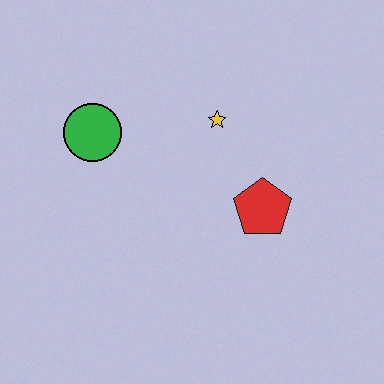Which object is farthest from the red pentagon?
The green circle is farthest from the red pentagon.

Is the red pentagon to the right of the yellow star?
Yes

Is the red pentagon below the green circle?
Yes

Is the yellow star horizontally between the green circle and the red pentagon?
Yes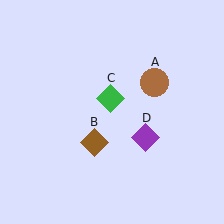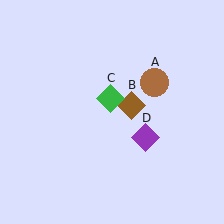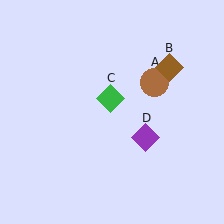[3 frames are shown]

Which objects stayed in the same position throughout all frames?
Brown circle (object A) and green diamond (object C) and purple diamond (object D) remained stationary.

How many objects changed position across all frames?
1 object changed position: brown diamond (object B).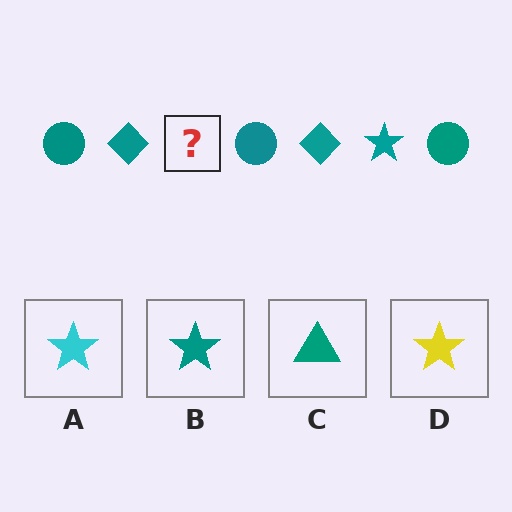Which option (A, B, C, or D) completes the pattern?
B.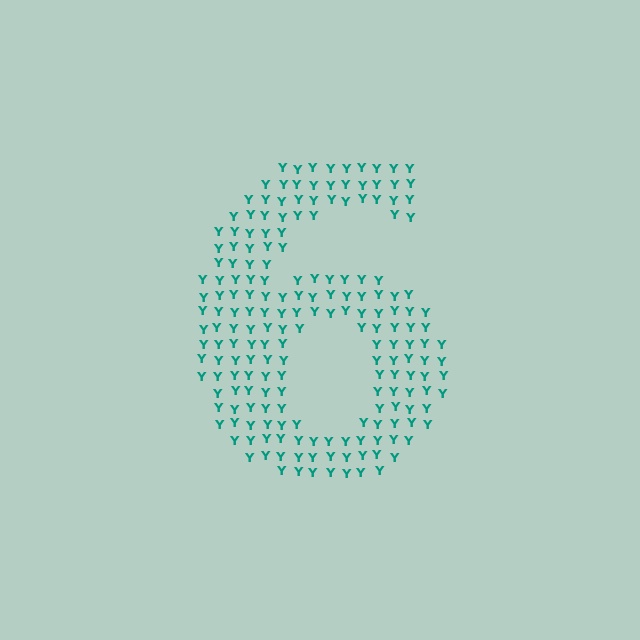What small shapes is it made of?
It is made of small letter Y's.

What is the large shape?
The large shape is the digit 6.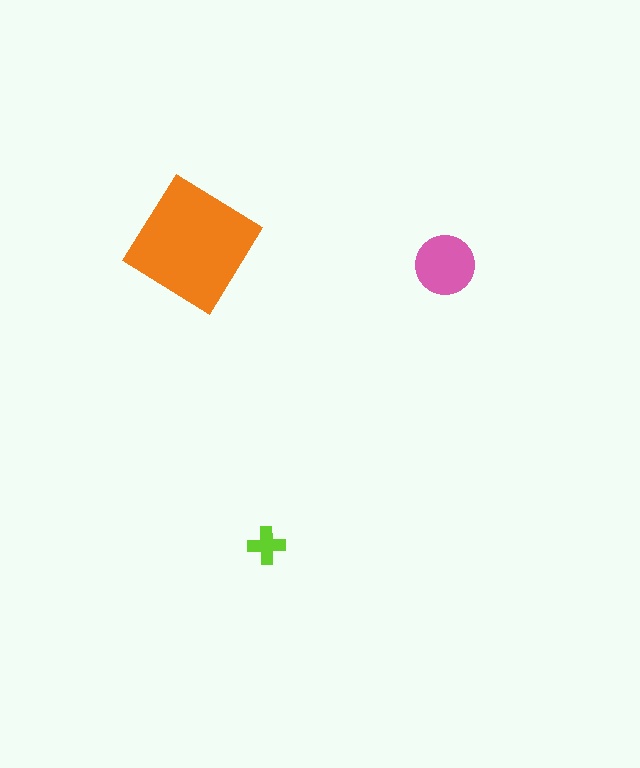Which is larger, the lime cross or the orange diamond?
The orange diamond.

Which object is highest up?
The orange diamond is topmost.